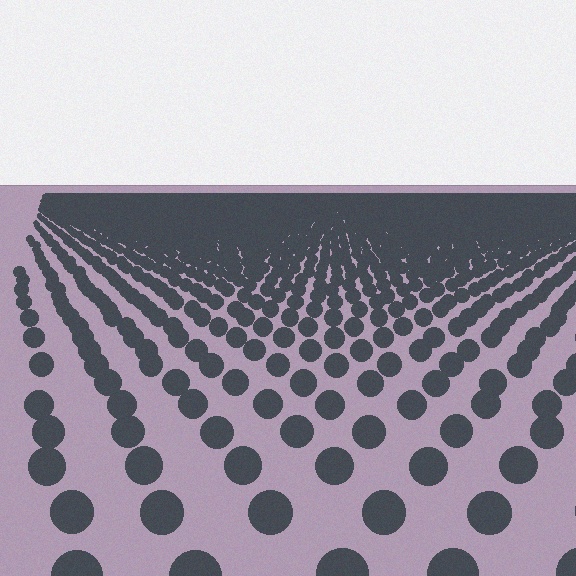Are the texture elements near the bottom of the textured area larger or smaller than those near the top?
Larger. Near the bottom, elements are closer to the viewer and appear at a bigger on-screen size.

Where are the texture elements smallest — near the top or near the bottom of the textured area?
Near the top.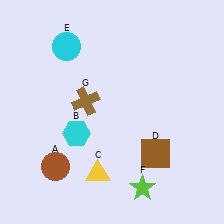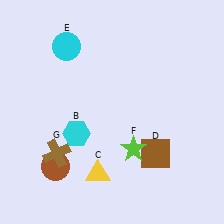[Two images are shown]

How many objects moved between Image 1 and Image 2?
2 objects moved between the two images.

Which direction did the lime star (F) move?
The lime star (F) moved up.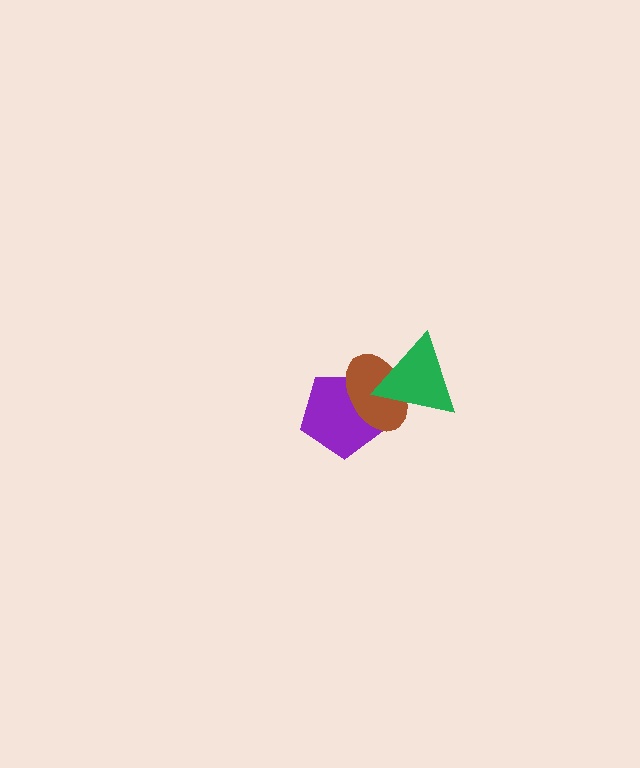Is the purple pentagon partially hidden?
Yes, it is partially covered by another shape.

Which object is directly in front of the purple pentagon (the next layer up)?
The brown ellipse is directly in front of the purple pentagon.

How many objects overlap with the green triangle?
2 objects overlap with the green triangle.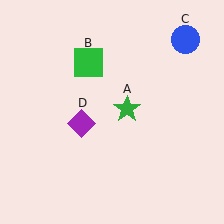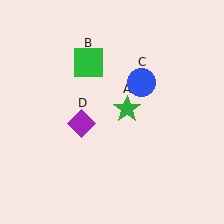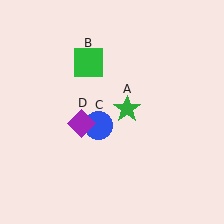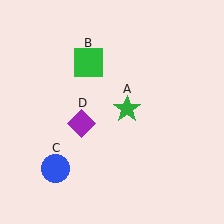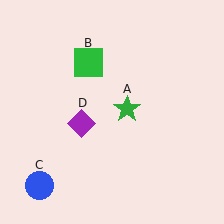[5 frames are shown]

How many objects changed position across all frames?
1 object changed position: blue circle (object C).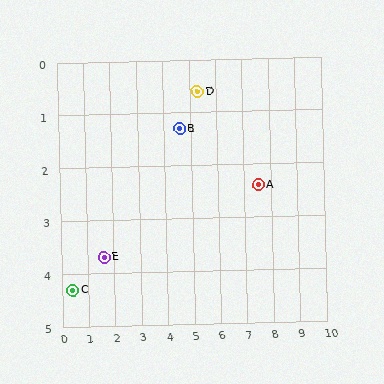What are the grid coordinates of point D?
Point D is at approximately (5.3, 0.6).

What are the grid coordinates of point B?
Point B is at approximately (4.6, 1.3).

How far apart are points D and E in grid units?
Points D and E are about 4.8 grid units apart.